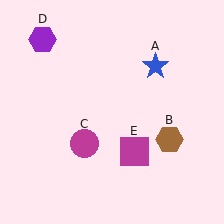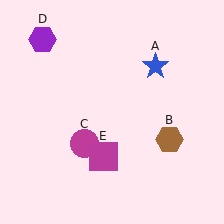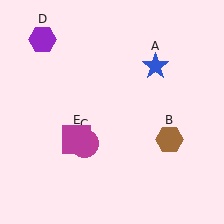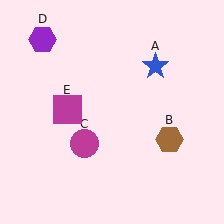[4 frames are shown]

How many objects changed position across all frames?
1 object changed position: magenta square (object E).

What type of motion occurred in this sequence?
The magenta square (object E) rotated clockwise around the center of the scene.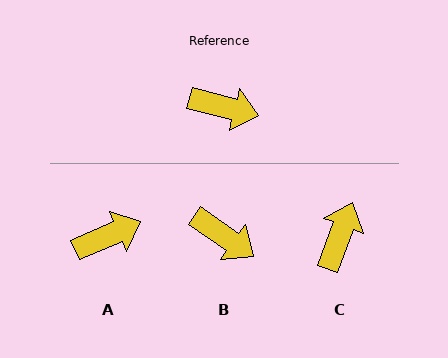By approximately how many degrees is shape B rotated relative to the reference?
Approximately 20 degrees clockwise.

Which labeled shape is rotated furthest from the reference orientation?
C, about 84 degrees away.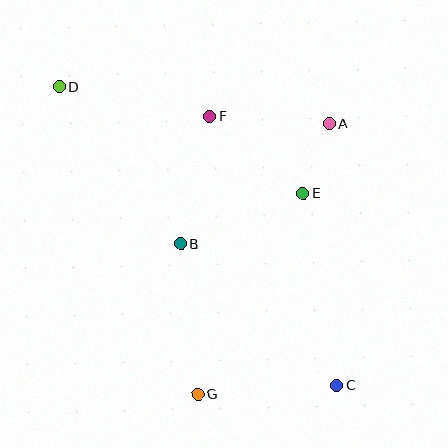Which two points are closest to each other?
Points A and E are closest to each other.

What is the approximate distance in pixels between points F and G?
The distance between F and G is approximately 278 pixels.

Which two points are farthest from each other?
Points C and D are farthest from each other.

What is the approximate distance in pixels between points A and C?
The distance between A and C is approximately 262 pixels.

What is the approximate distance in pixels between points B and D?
The distance between B and D is approximately 198 pixels.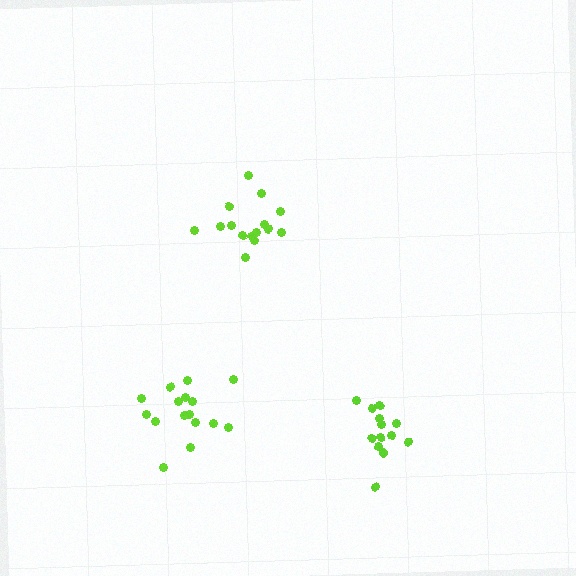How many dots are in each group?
Group 1: 15 dots, Group 2: 13 dots, Group 3: 16 dots (44 total).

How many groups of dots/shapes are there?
There are 3 groups.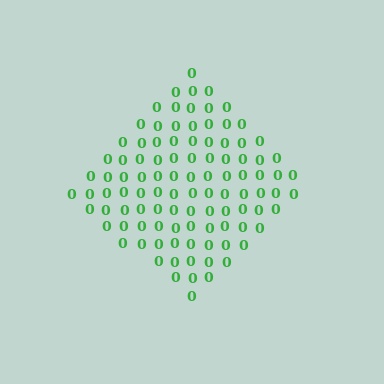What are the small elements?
The small elements are digit 0's.